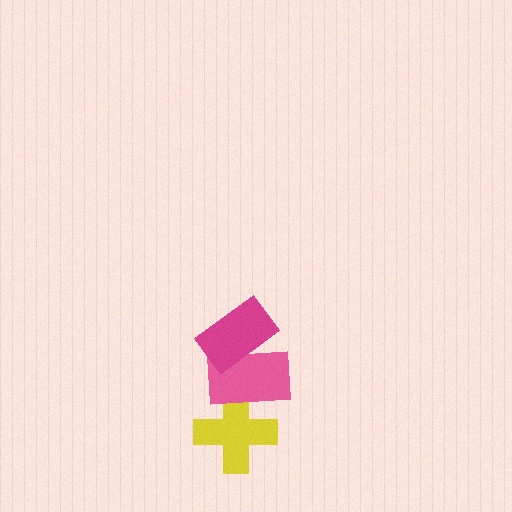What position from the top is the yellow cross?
The yellow cross is 3rd from the top.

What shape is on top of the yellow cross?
The pink rectangle is on top of the yellow cross.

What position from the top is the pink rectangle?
The pink rectangle is 2nd from the top.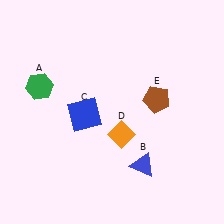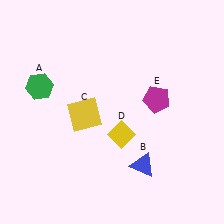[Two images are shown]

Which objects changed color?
C changed from blue to yellow. D changed from orange to yellow. E changed from brown to magenta.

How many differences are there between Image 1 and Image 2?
There are 3 differences between the two images.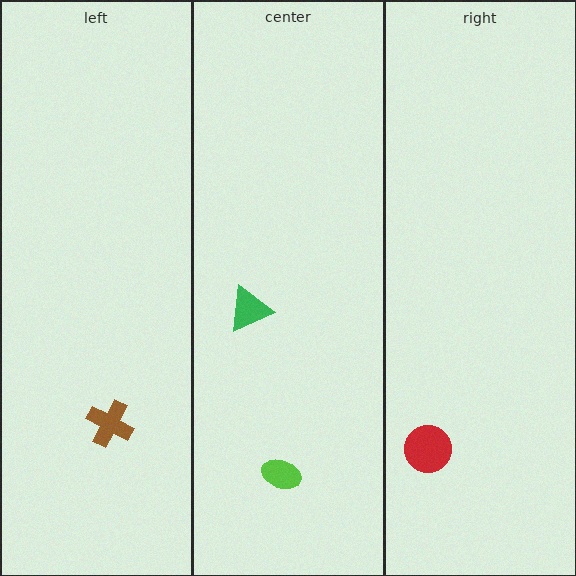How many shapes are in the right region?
1.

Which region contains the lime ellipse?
The center region.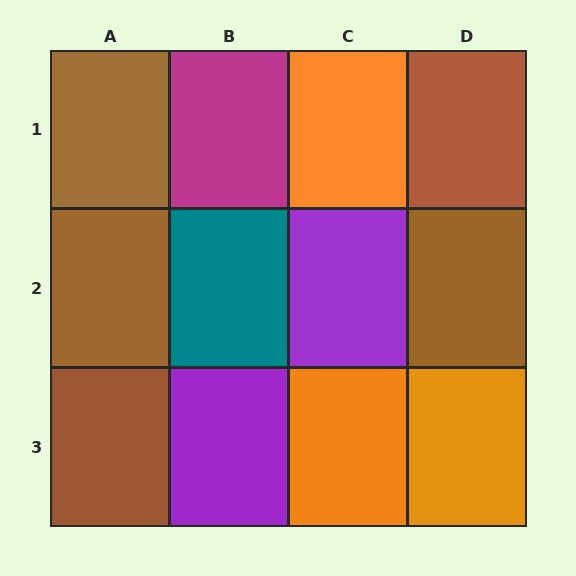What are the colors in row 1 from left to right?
Brown, magenta, orange, brown.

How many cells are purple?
2 cells are purple.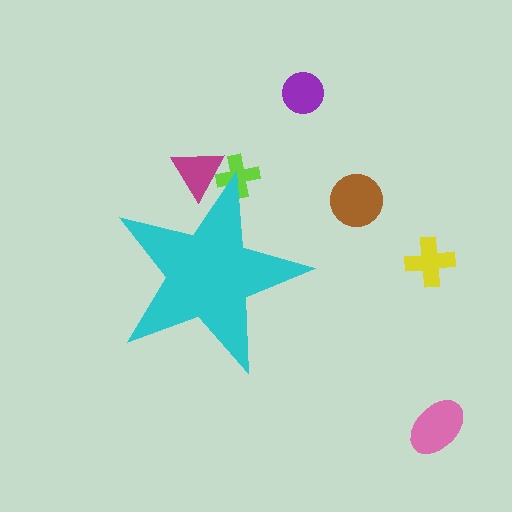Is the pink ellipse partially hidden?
No, the pink ellipse is fully visible.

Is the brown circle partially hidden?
No, the brown circle is fully visible.